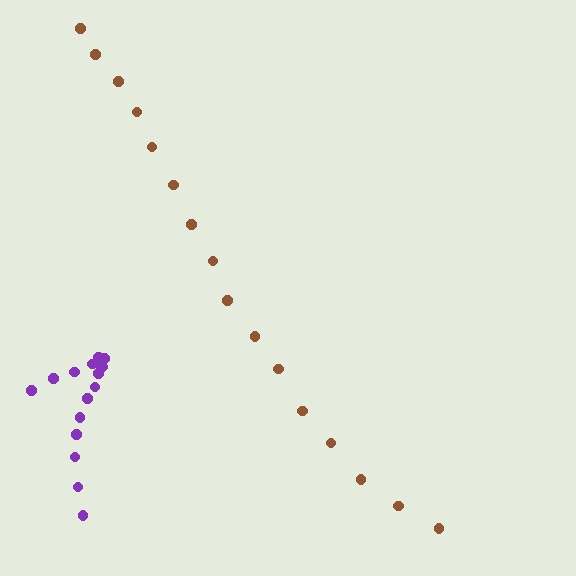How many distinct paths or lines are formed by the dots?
There are 2 distinct paths.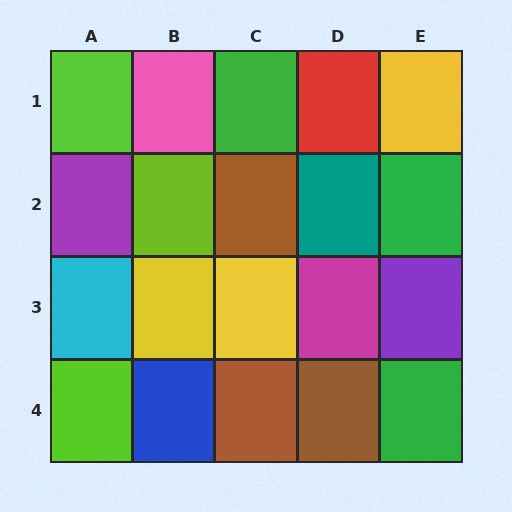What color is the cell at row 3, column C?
Yellow.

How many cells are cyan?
1 cell is cyan.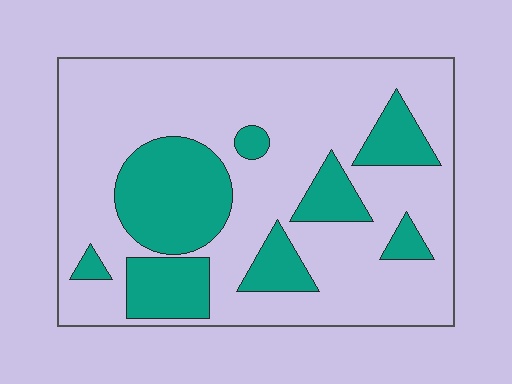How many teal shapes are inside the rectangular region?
8.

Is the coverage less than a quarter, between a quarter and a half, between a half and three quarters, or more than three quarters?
Between a quarter and a half.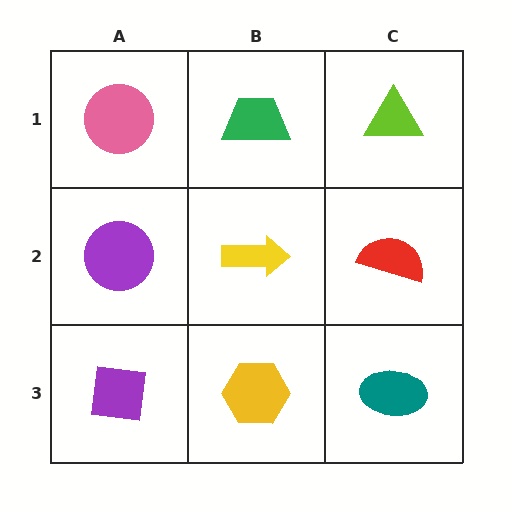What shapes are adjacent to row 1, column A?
A purple circle (row 2, column A), a green trapezoid (row 1, column B).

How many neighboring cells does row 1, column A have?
2.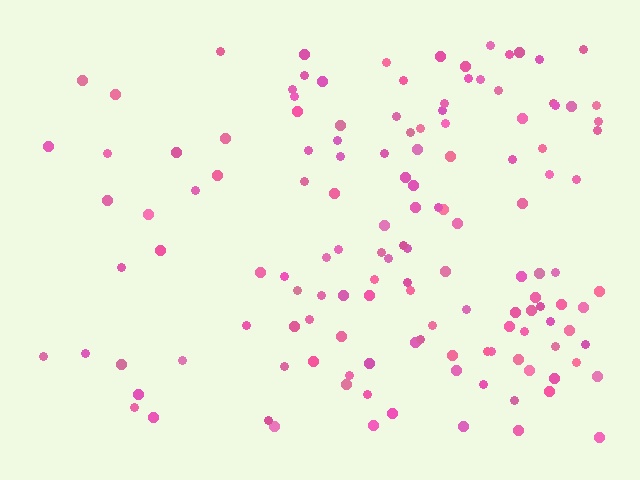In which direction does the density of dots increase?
From left to right, with the right side densest.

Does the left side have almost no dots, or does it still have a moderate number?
Still a moderate number, just noticeably fewer than the right.